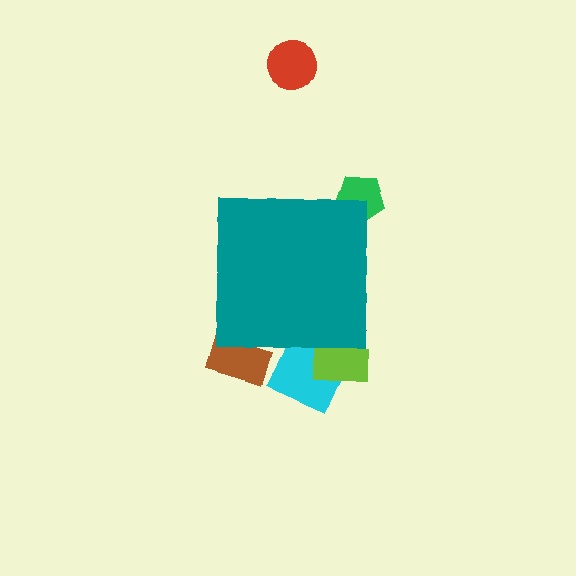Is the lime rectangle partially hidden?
Yes, the lime rectangle is partially hidden behind the teal square.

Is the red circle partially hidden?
No, the red circle is fully visible.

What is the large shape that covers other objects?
A teal square.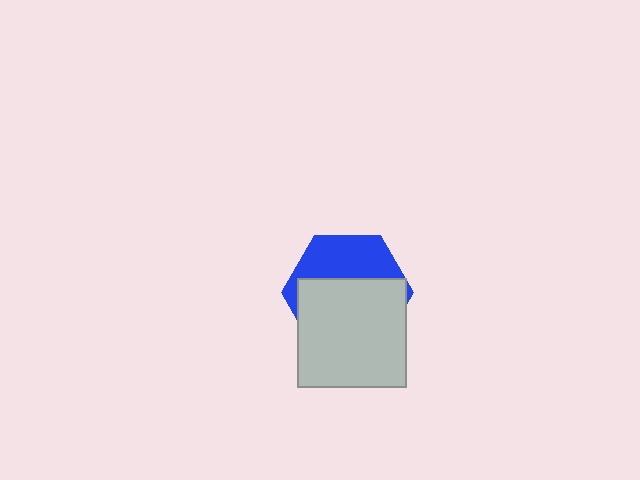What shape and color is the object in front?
The object in front is a light gray square.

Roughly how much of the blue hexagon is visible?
A small part of it is visible (roughly 37%).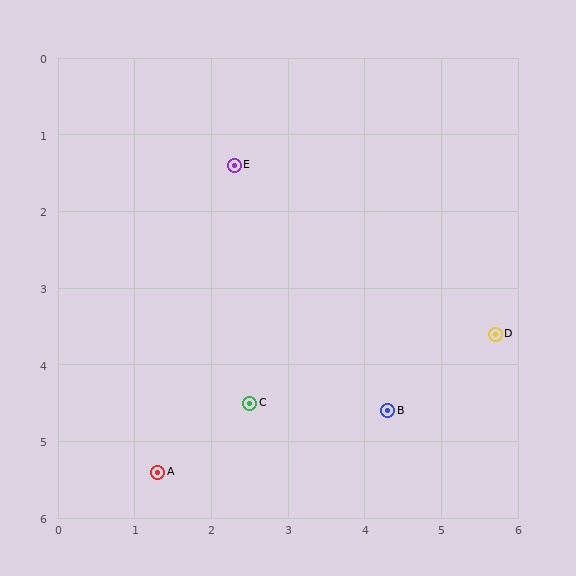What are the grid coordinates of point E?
Point E is at approximately (2.3, 1.4).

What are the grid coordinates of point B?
Point B is at approximately (4.3, 4.6).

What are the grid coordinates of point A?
Point A is at approximately (1.3, 5.4).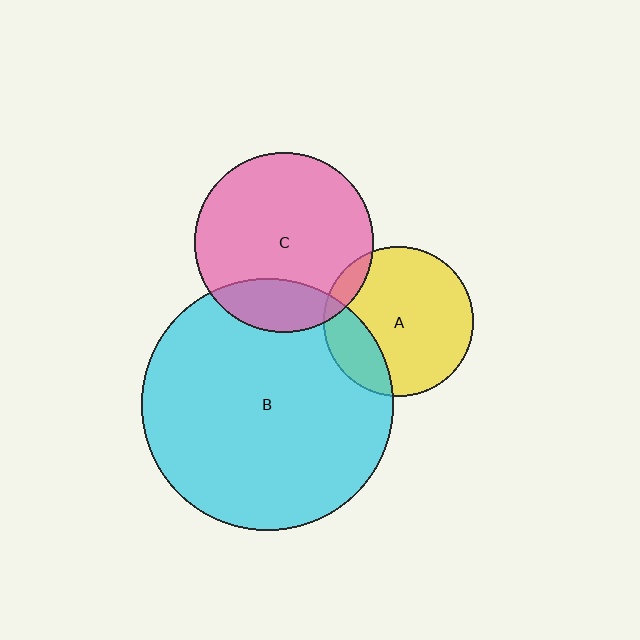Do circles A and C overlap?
Yes.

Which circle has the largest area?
Circle B (cyan).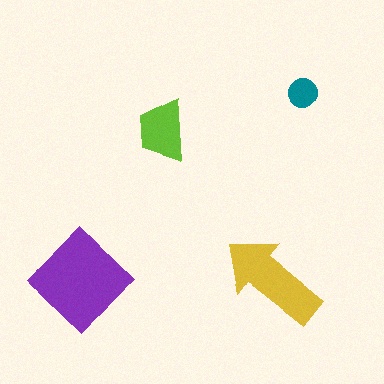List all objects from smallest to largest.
The teal circle, the lime trapezoid, the yellow arrow, the purple diamond.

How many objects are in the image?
There are 4 objects in the image.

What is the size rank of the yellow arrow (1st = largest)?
2nd.